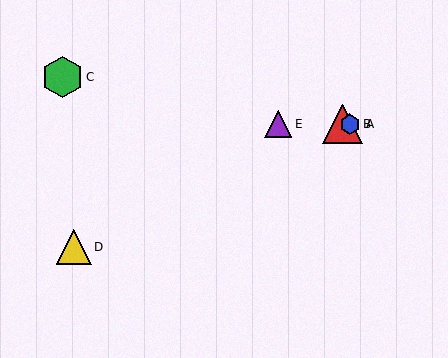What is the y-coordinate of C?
Object C is at y≈77.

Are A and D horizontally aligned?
No, A is at y≈124 and D is at y≈247.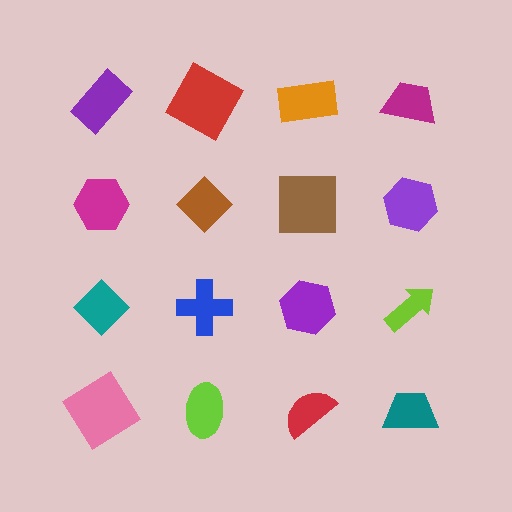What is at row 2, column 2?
A brown diamond.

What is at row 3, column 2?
A blue cross.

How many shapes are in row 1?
4 shapes.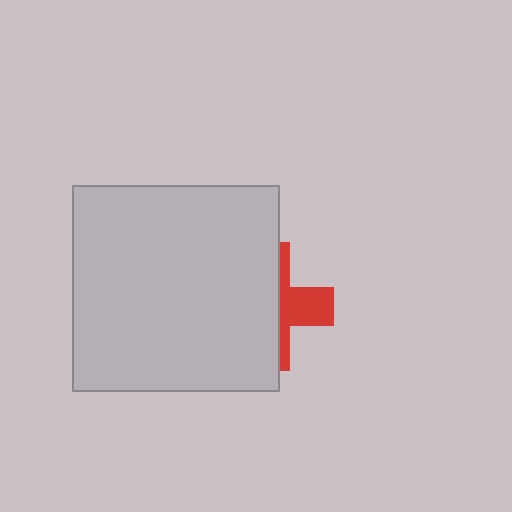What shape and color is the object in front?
The object in front is a light gray square.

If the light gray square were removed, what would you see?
You would see the complete red cross.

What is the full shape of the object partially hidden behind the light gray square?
The partially hidden object is a red cross.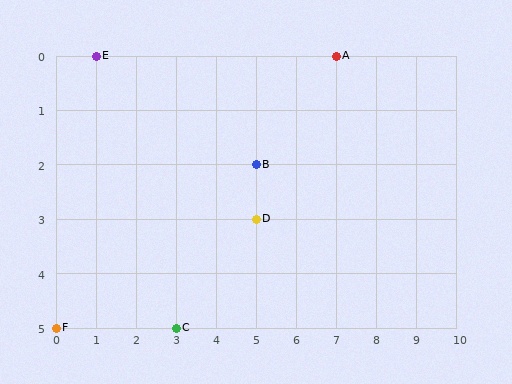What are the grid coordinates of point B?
Point B is at grid coordinates (5, 2).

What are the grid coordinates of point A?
Point A is at grid coordinates (7, 0).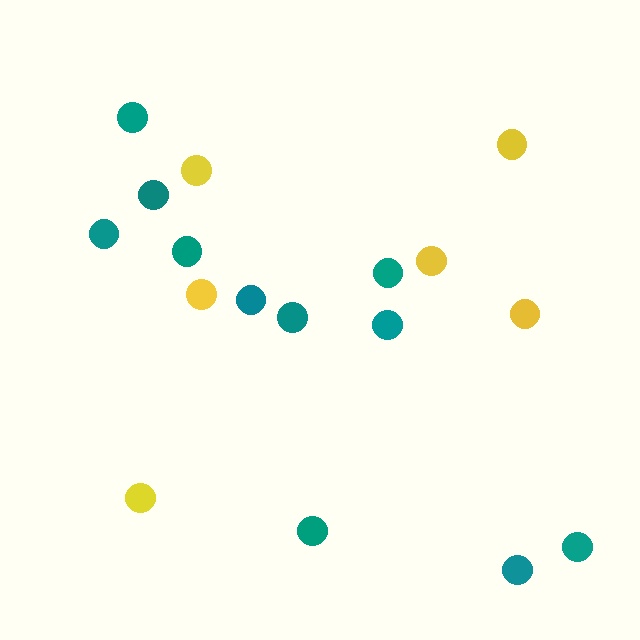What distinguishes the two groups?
There are 2 groups: one group of yellow circles (6) and one group of teal circles (11).